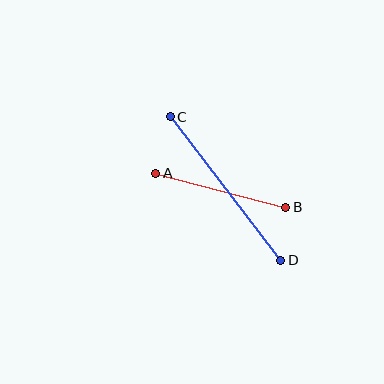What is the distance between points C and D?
The distance is approximately 181 pixels.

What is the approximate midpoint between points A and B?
The midpoint is at approximately (221, 190) pixels.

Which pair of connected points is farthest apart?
Points C and D are farthest apart.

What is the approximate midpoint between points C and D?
The midpoint is at approximately (226, 188) pixels.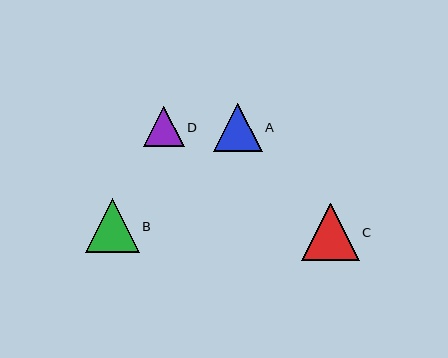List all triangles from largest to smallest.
From largest to smallest: C, B, A, D.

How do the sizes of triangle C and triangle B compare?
Triangle C and triangle B are approximately the same size.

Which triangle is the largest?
Triangle C is the largest with a size of approximately 58 pixels.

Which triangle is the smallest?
Triangle D is the smallest with a size of approximately 41 pixels.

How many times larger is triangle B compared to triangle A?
Triangle B is approximately 1.1 times the size of triangle A.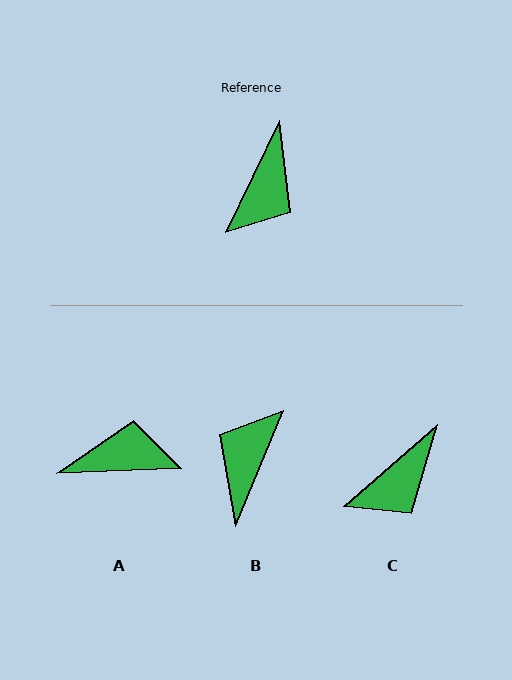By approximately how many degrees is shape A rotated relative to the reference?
Approximately 118 degrees counter-clockwise.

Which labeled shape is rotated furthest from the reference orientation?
B, about 177 degrees away.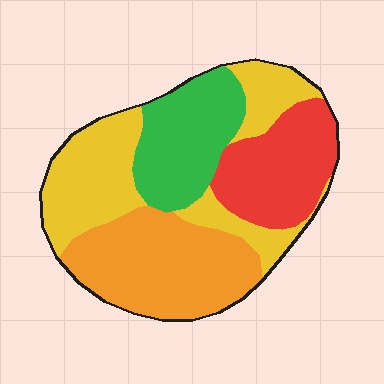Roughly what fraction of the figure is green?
Green covers about 20% of the figure.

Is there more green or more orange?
Orange.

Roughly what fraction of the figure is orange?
Orange covers around 30% of the figure.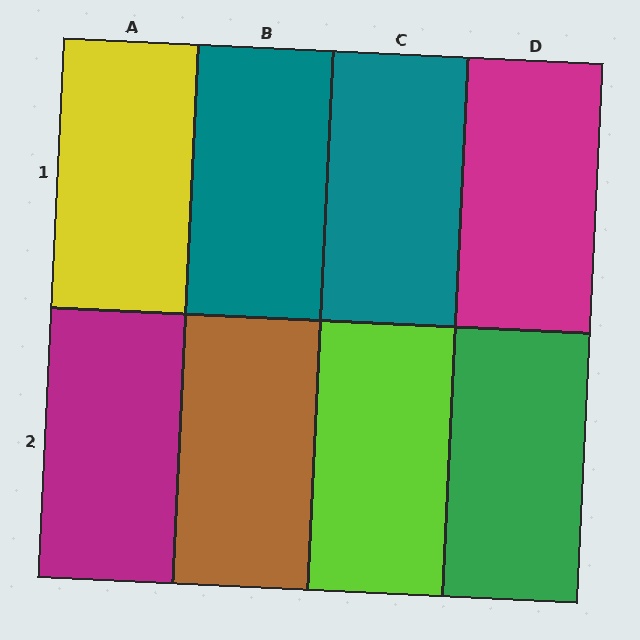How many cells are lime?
1 cell is lime.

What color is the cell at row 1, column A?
Yellow.